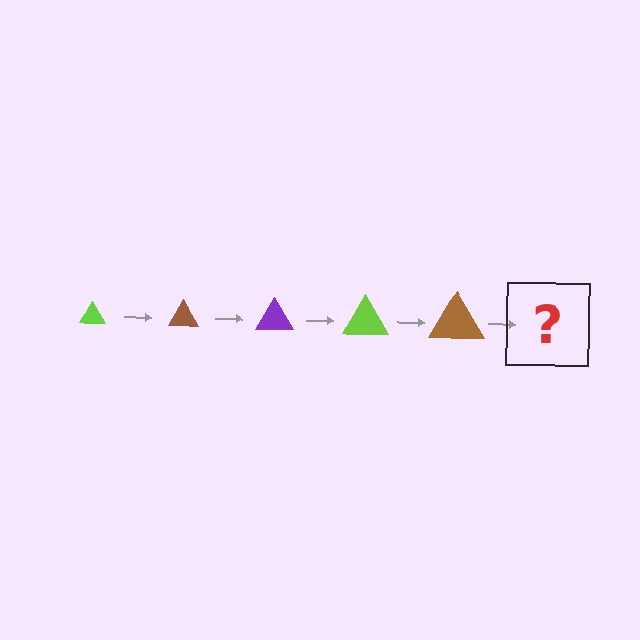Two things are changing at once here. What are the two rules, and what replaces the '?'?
The two rules are that the triangle grows larger each step and the color cycles through lime, brown, and purple. The '?' should be a purple triangle, larger than the previous one.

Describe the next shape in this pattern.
It should be a purple triangle, larger than the previous one.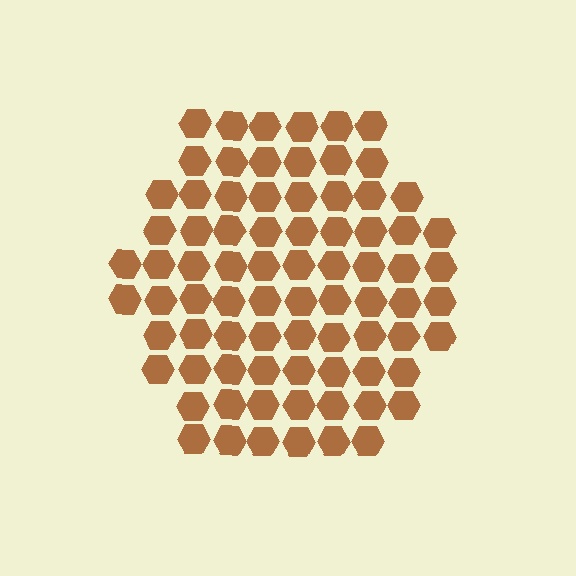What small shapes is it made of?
It is made of small hexagons.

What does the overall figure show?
The overall figure shows a hexagon.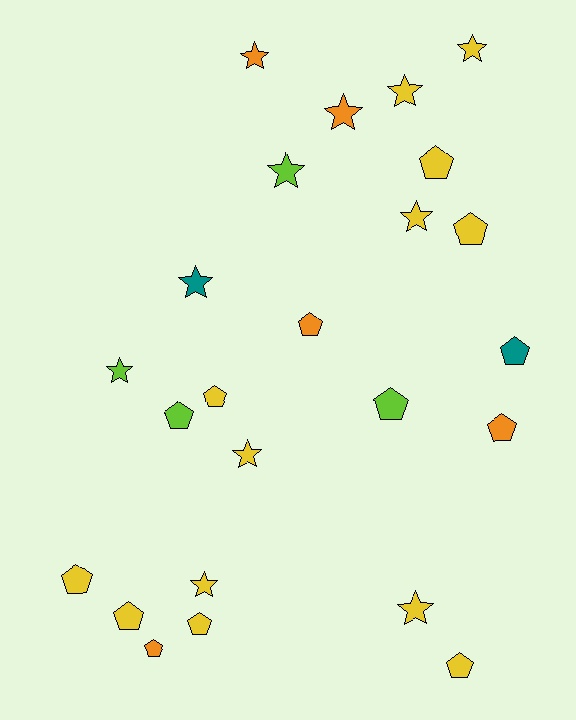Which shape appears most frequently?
Pentagon, with 13 objects.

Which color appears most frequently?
Yellow, with 13 objects.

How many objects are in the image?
There are 24 objects.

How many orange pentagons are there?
There are 3 orange pentagons.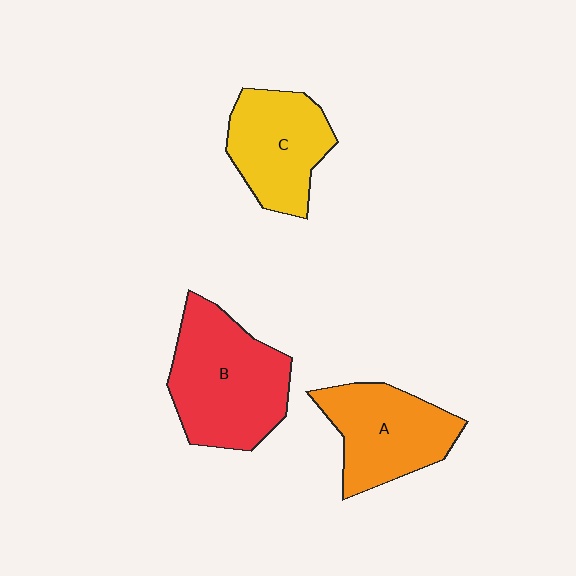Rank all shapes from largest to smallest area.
From largest to smallest: B (red), A (orange), C (yellow).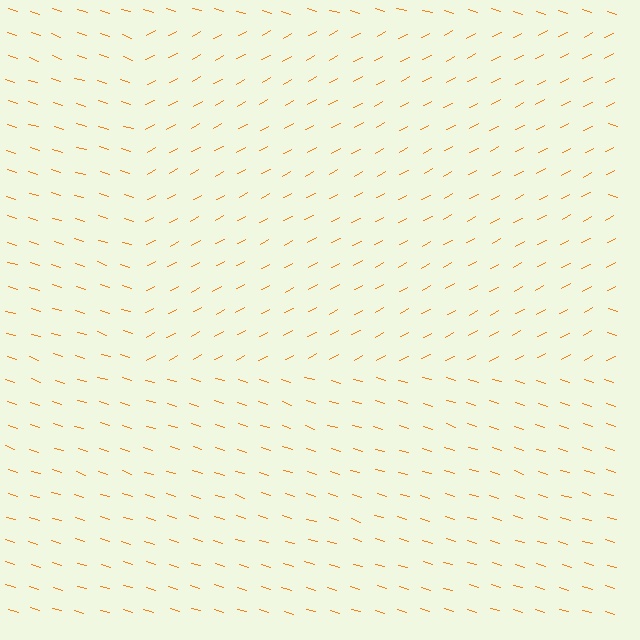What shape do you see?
I see a rectangle.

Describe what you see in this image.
The image is filled with small orange line segments. A rectangle region in the image has lines oriented differently from the surrounding lines, creating a visible texture boundary.